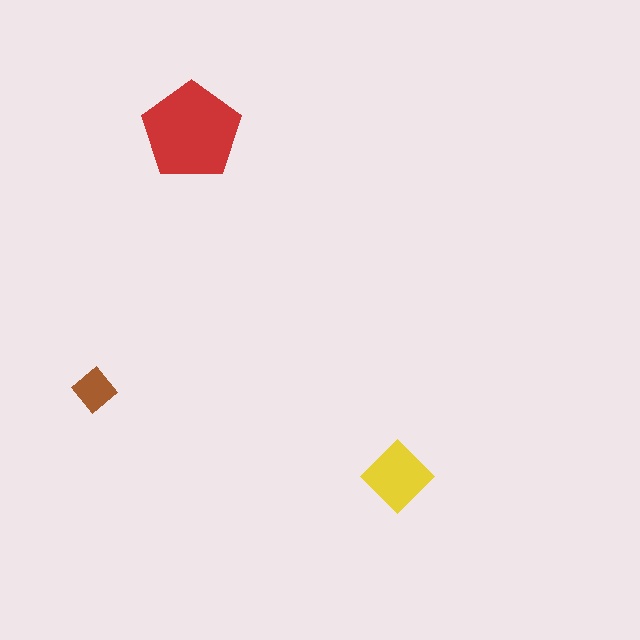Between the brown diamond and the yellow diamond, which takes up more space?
The yellow diamond.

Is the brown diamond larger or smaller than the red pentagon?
Smaller.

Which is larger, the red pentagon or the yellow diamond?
The red pentagon.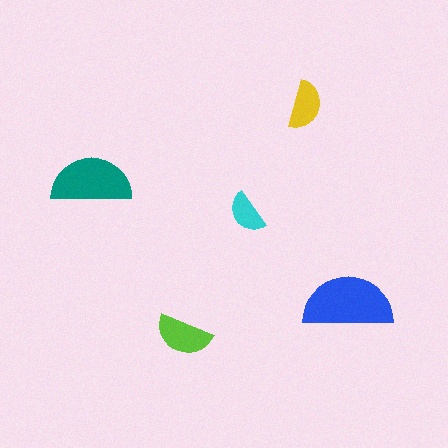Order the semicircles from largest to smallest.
the blue one, the teal one, the lime one, the yellow one, the cyan one.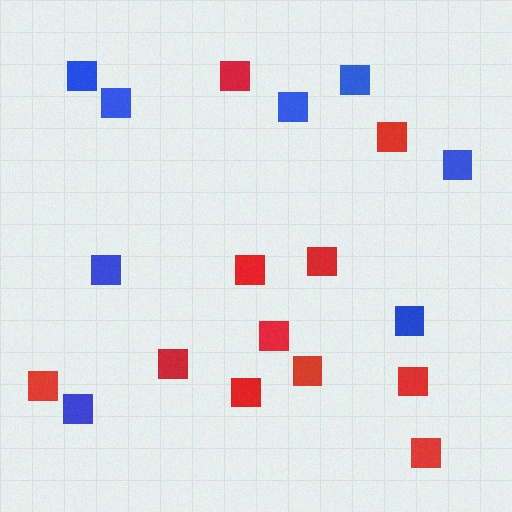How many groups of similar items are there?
There are 2 groups: one group of red squares (11) and one group of blue squares (8).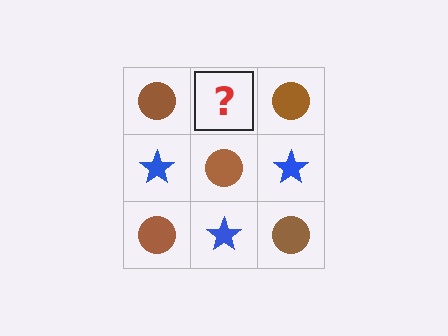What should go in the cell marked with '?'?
The missing cell should contain a blue star.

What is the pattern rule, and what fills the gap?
The rule is that it alternates brown circle and blue star in a checkerboard pattern. The gap should be filled with a blue star.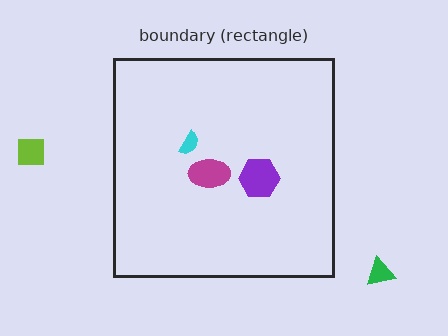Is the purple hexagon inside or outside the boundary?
Inside.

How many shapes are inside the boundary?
3 inside, 2 outside.